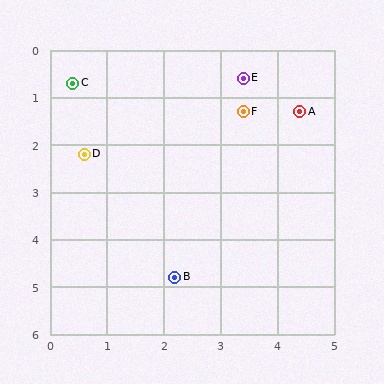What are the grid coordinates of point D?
Point D is at approximately (0.6, 2.2).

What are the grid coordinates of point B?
Point B is at approximately (2.2, 4.8).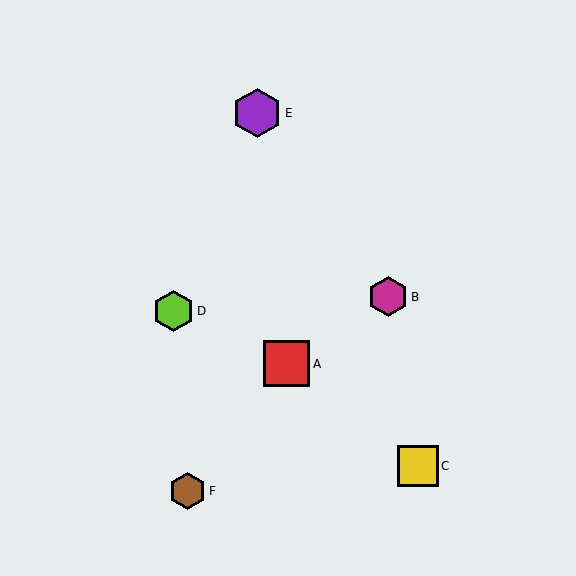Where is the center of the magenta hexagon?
The center of the magenta hexagon is at (388, 297).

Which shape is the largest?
The purple hexagon (labeled E) is the largest.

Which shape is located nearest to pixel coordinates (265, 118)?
The purple hexagon (labeled E) at (257, 113) is nearest to that location.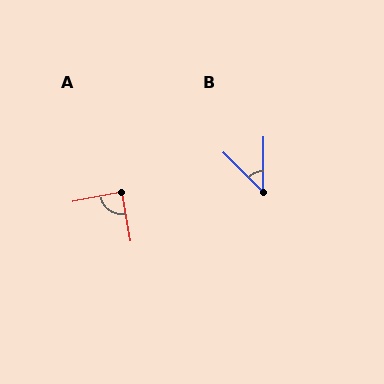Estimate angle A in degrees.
Approximately 89 degrees.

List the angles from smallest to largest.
B (46°), A (89°).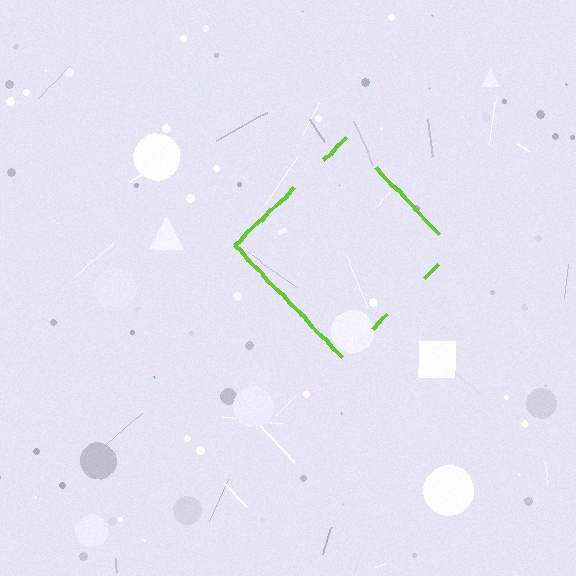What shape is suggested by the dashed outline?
The dashed outline suggests a diamond.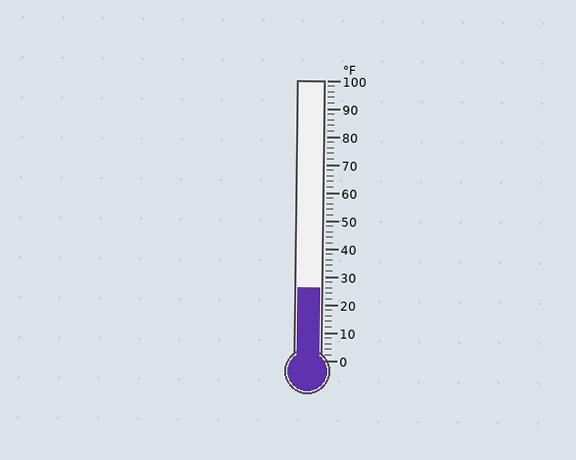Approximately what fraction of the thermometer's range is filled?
The thermometer is filled to approximately 25% of its range.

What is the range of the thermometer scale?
The thermometer scale ranges from 0°F to 100°F.